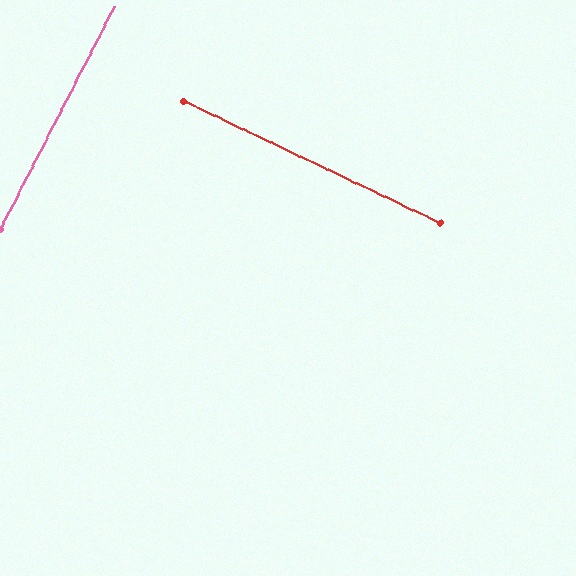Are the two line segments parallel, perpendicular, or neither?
Perpendicular — they meet at approximately 88°.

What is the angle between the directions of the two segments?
Approximately 88 degrees.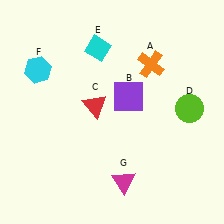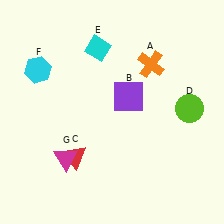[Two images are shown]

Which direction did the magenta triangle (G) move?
The magenta triangle (G) moved left.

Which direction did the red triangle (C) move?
The red triangle (C) moved down.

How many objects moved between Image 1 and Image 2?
2 objects moved between the two images.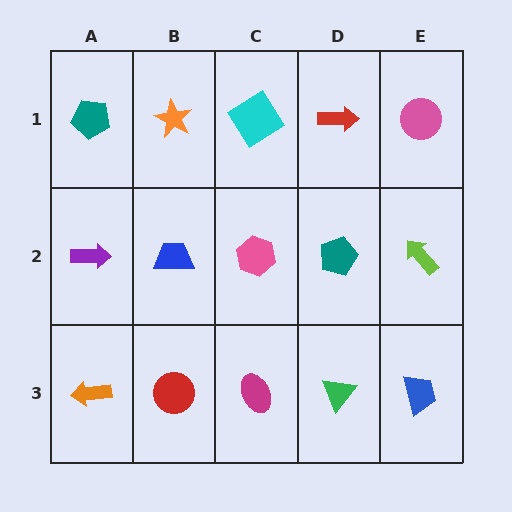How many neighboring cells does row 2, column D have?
4.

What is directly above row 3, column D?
A teal pentagon.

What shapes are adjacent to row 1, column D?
A teal pentagon (row 2, column D), a cyan diamond (row 1, column C), a pink circle (row 1, column E).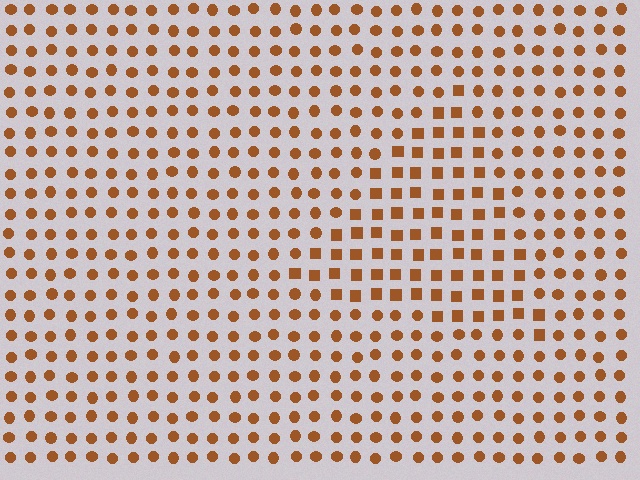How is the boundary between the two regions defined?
The boundary is defined by a change in element shape: squares inside vs. circles outside. All elements share the same color and spacing.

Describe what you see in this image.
The image is filled with small brown elements arranged in a uniform grid. A triangle-shaped region contains squares, while the surrounding area contains circles. The boundary is defined purely by the change in element shape.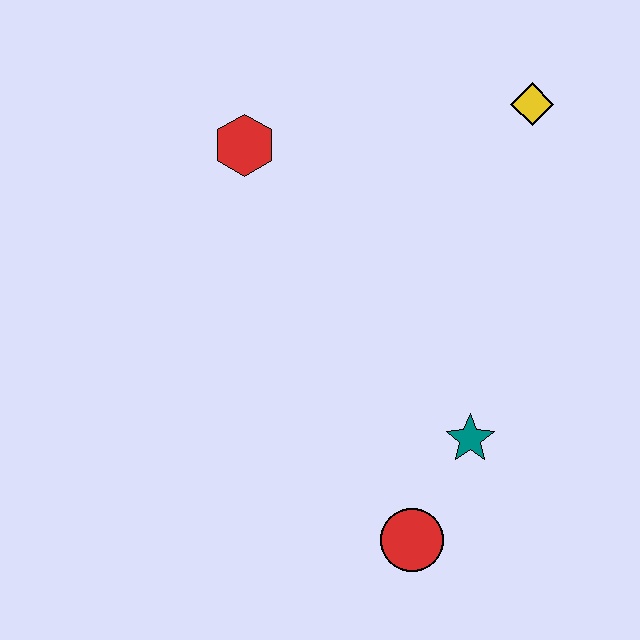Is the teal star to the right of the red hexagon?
Yes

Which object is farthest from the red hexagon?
The red circle is farthest from the red hexagon.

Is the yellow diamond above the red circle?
Yes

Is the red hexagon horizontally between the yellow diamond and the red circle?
No